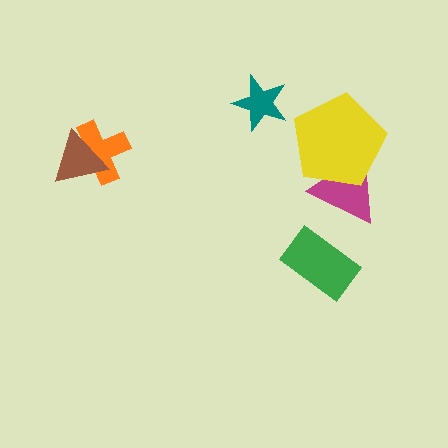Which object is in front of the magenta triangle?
The yellow pentagon is in front of the magenta triangle.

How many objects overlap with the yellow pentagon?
1 object overlaps with the yellow pentagon.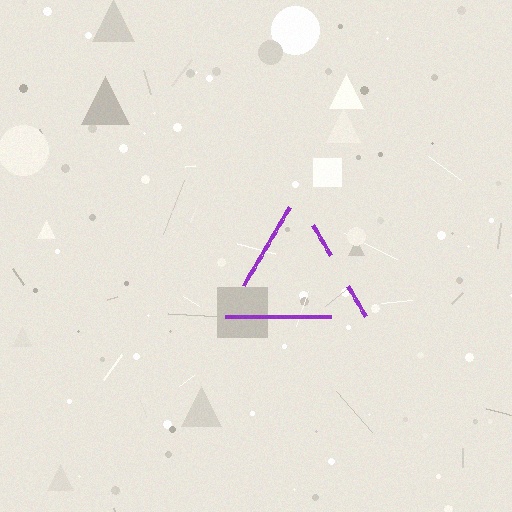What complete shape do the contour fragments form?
The contour fragments form a triangle.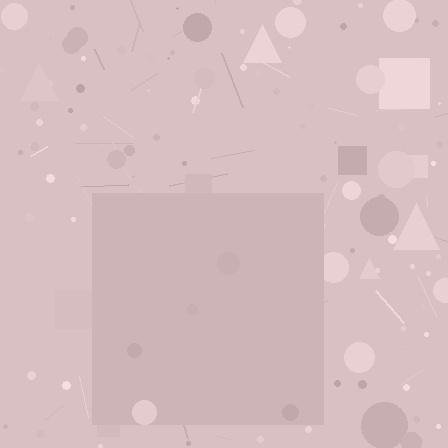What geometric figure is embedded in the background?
A square is embedded in the background.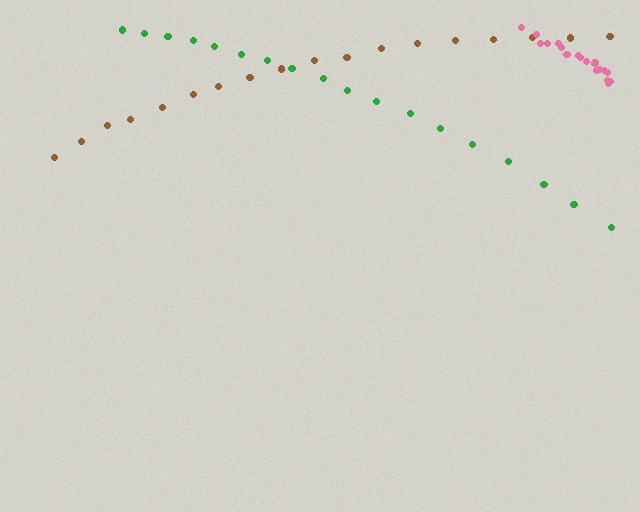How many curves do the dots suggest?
There are 3 distinct paths.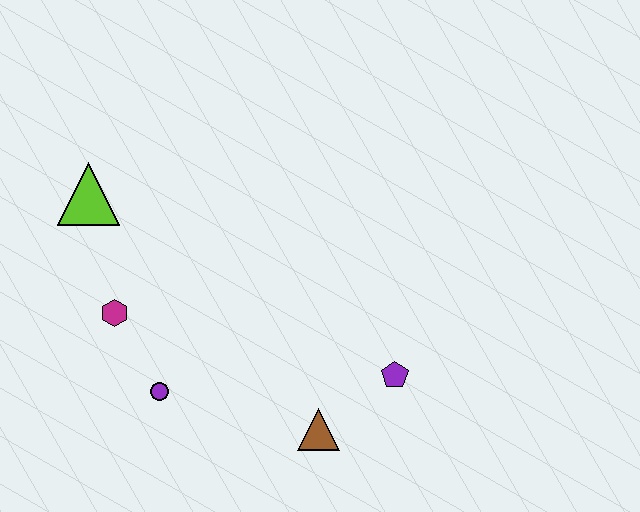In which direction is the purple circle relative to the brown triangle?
The purple circle is to the left of the brown triangle.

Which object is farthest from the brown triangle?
The lime triangle is farthest from the brown triangle.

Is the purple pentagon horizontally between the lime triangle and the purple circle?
No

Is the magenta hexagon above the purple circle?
Yes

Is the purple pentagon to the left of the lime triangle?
No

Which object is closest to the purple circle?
The magenta hexagon is closest to the purple circle.